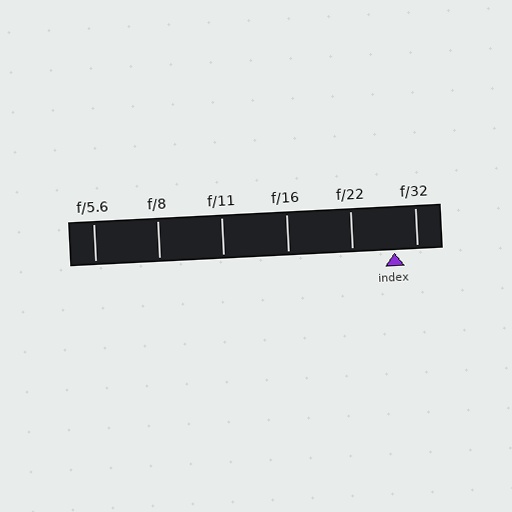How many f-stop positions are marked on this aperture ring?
There are 6 f-stop positions marked.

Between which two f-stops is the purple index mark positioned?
The index mark is between f/22 and f/32.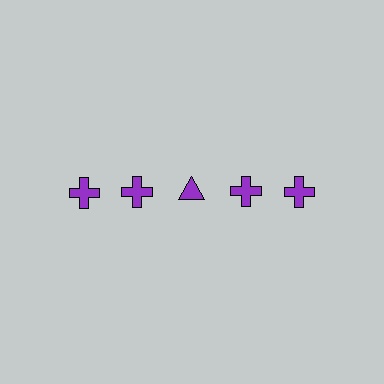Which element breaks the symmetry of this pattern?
The purple triangle in the top row, center column breaks the symmetry. All other shapes are purple crosses.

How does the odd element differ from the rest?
It has a different shape: triangle instead of cross.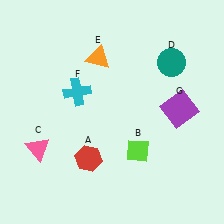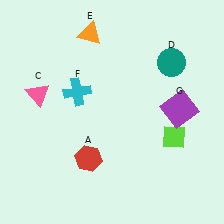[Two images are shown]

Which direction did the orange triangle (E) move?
The orange triangle (E) moved up.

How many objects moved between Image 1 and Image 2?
3 objects moved between the two images.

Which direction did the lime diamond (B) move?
The lime diamond (B) moved right.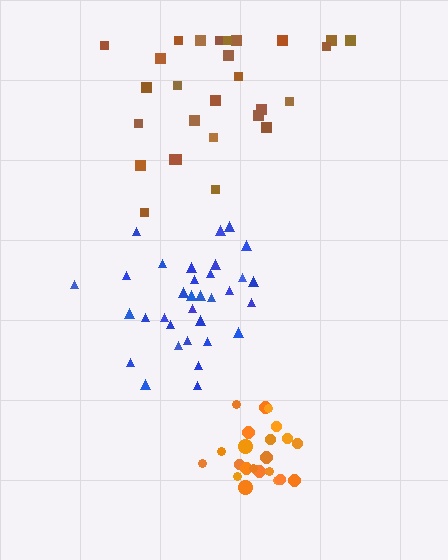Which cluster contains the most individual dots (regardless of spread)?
Blue (33).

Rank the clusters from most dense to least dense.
orange, blue, brown.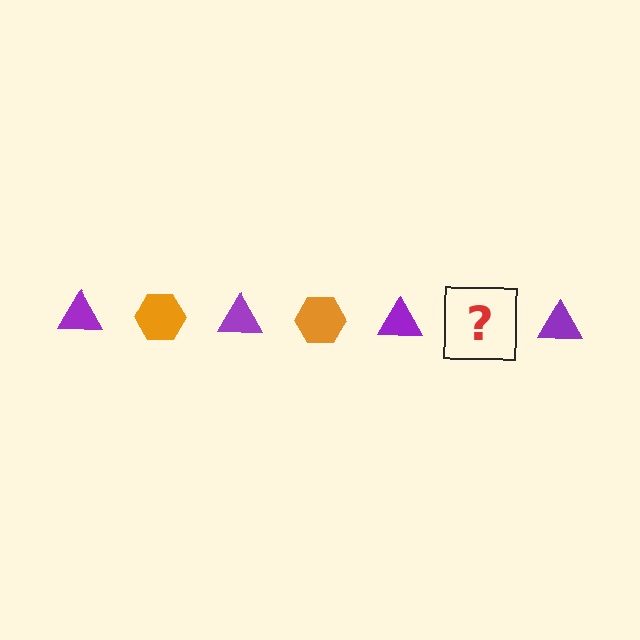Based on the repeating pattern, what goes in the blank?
The blank should be an orange hexagon.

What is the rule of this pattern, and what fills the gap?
The rule is that the pattern alternates between purple triangle and orange hexagon. The gap should be filled with an orange hexagon.